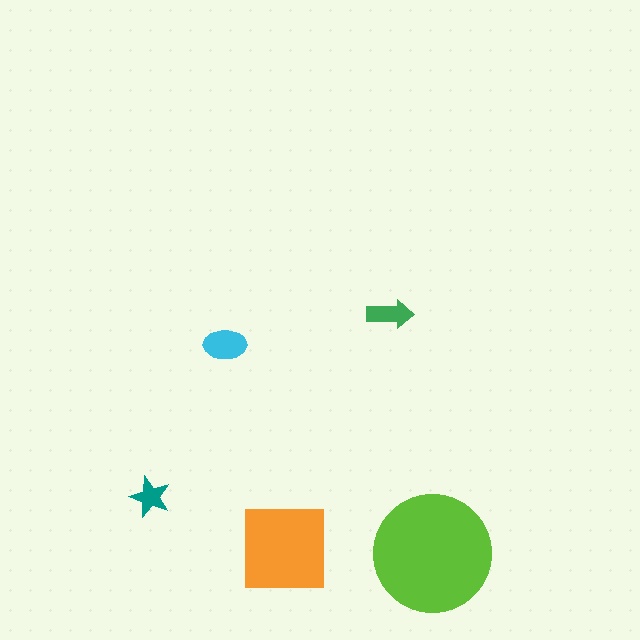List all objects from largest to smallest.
The lime circle, the orange square, the cyan ellipse, the green arrow, the teal star.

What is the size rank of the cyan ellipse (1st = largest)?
3rd.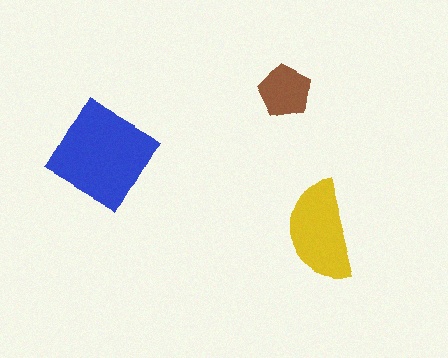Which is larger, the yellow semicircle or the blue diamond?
The blue diamond.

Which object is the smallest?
The brown pentagon.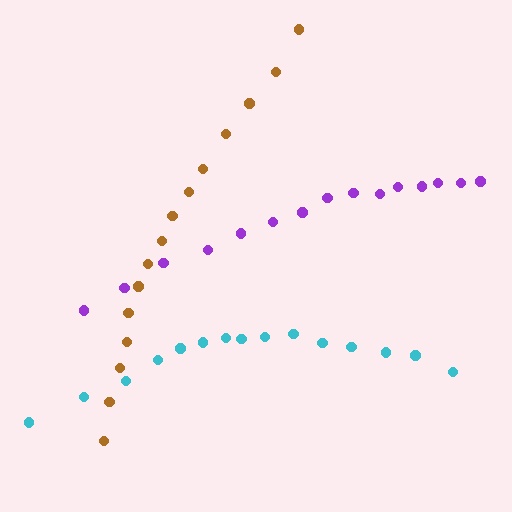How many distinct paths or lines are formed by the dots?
There are 3 distinct paths.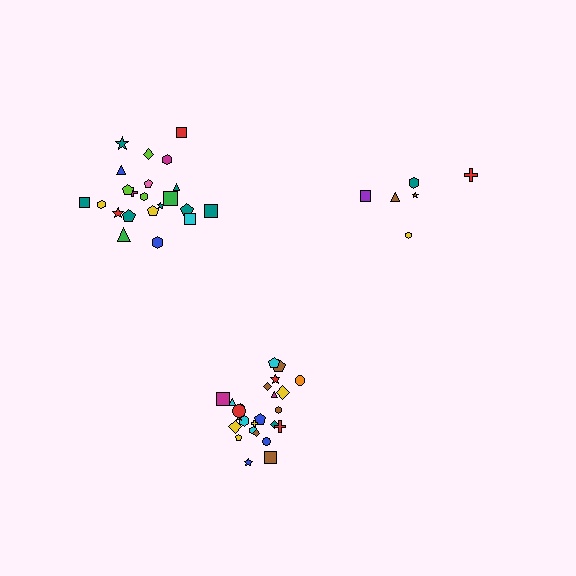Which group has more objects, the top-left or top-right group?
The top-left group.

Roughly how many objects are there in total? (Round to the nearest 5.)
Roughly 55 objects in total.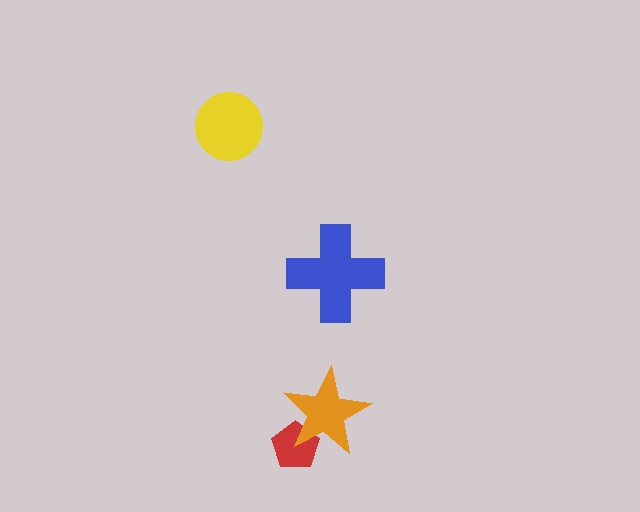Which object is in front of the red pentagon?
The orange star is in front of the red pentagon.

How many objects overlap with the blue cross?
0 objects overlap with the blue cross.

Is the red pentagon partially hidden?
Yes, it is partially covered by another shape.